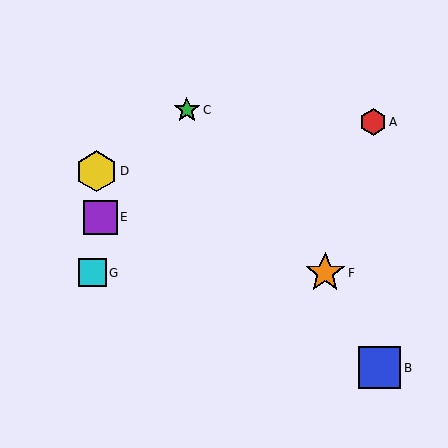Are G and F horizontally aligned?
Yes, both are at y≈273.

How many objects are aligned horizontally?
2 objects (F, G) are aligned horizontally.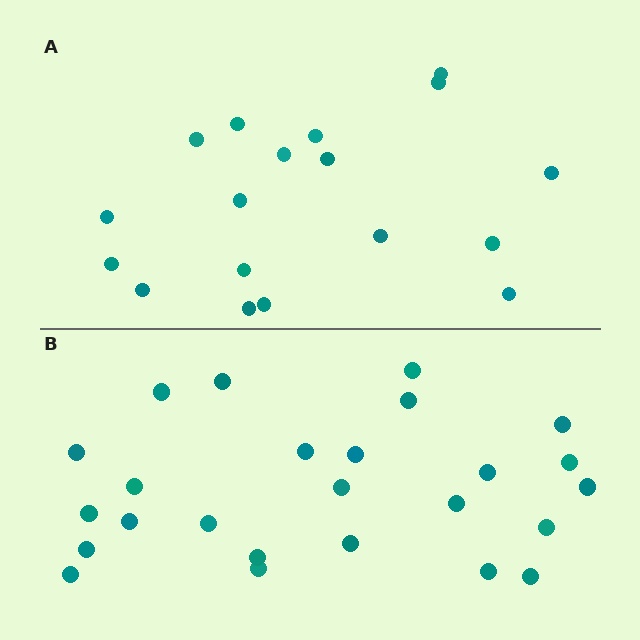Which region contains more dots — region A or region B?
Region B (the bottom region) has more dots.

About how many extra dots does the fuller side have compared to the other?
Region B has roughly 8 or so more dots than region A.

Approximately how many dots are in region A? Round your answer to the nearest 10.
About 20 dots. (The exact count is 18, which rounds to 20.)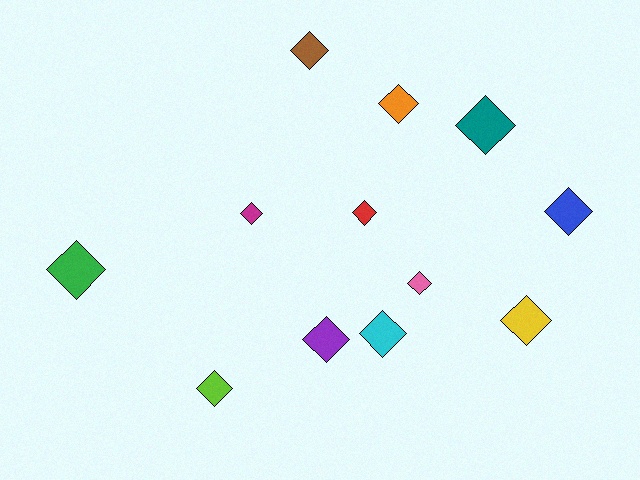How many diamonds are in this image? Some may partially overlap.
There are 12 diamonds.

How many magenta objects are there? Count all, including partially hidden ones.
There is 1 magenta object.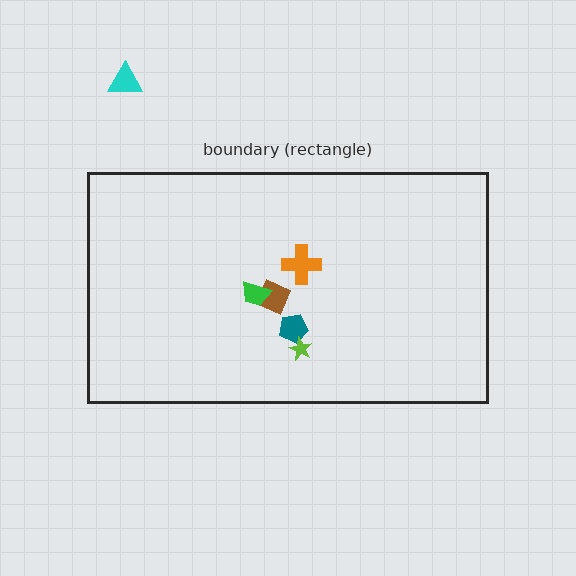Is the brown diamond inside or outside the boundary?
Inside.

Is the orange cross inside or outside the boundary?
Inside.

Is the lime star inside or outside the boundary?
Inside.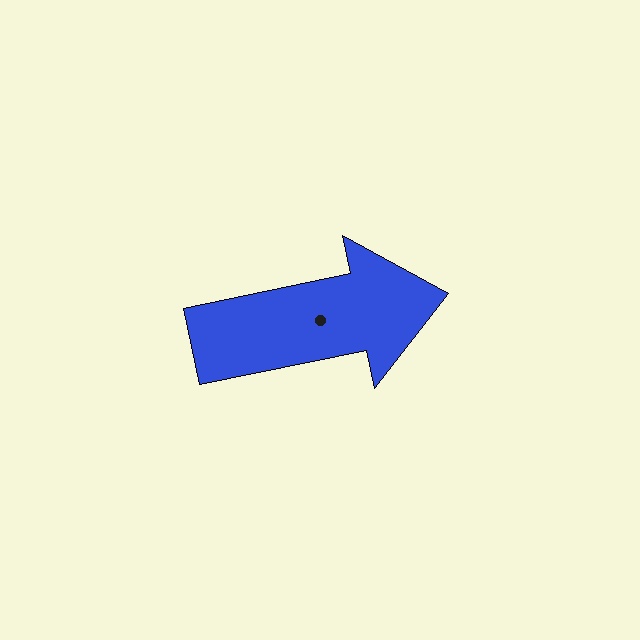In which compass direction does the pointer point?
East.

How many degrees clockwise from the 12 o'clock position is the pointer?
Approximately 78 degrees.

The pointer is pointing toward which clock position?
Roughly 3 o'clock.